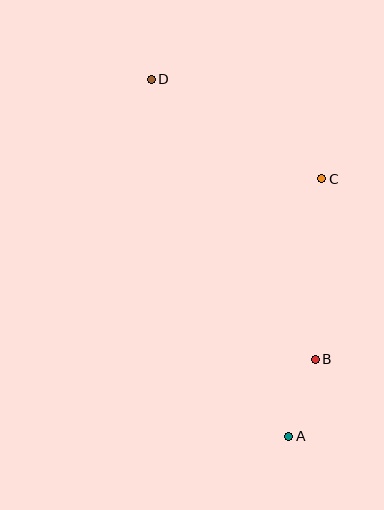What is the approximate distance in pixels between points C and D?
The distance between C and D is approximately 198 pixels.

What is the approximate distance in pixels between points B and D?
The distance between B and D is approximately 325 pixels.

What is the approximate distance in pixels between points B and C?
The distance between B and C is approximately 181 pixels.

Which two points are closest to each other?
Points A and B are closest to each other.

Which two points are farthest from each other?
Points A and D are farthest from each other.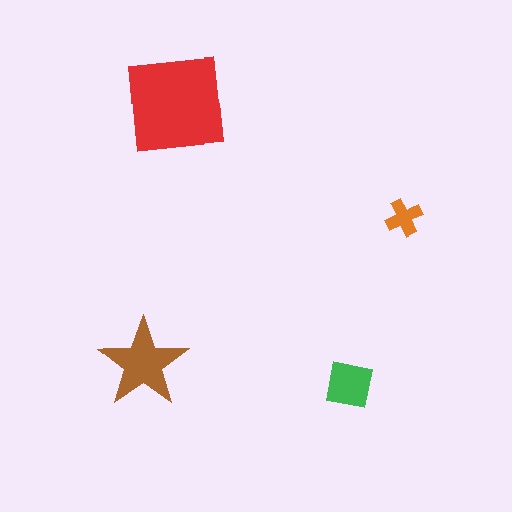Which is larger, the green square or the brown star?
The brown star.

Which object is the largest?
The red square.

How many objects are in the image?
There are 4 objects in the image.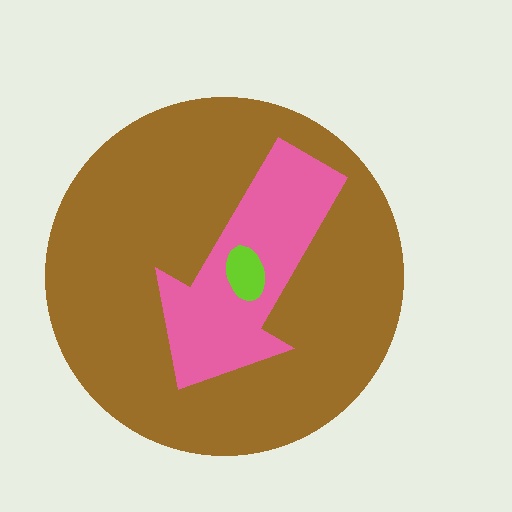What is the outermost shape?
The brown circle.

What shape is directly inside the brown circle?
The pink arrow.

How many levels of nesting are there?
3.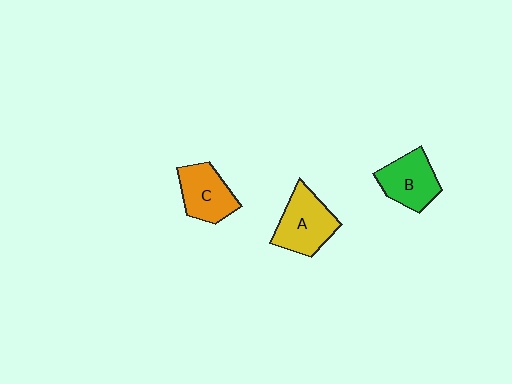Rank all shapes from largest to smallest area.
From largest to smallest: A (yellow), C (orange), B (green).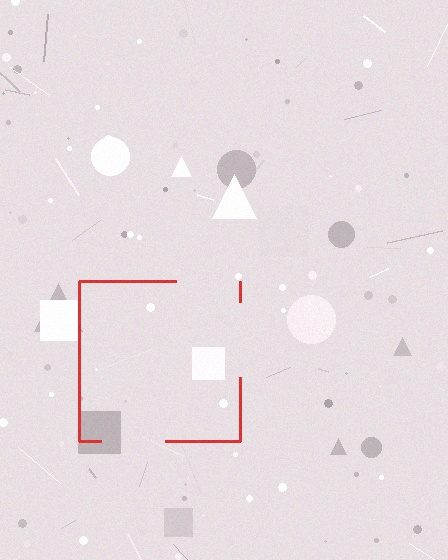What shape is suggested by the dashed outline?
The dashed outline suggests a square.